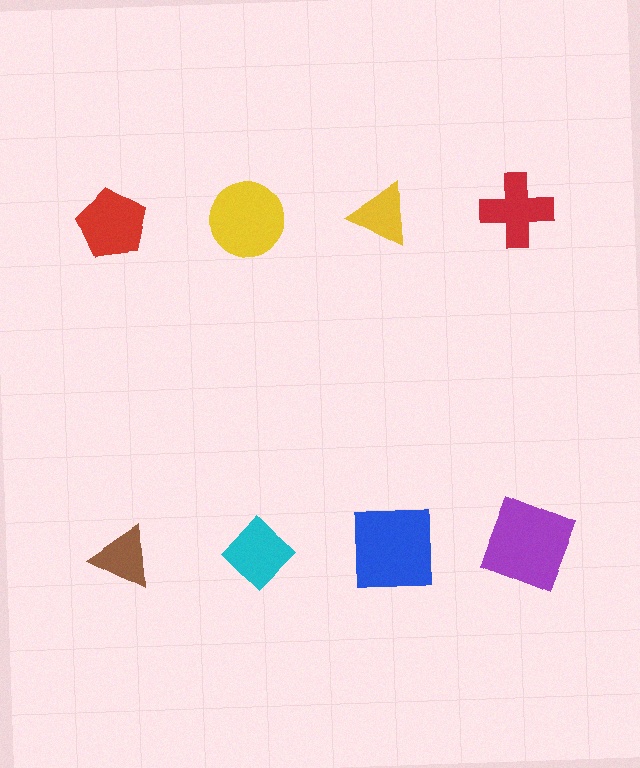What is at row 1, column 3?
A yellow triangle.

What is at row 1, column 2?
A yellow circle.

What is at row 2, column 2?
A cyan diamond.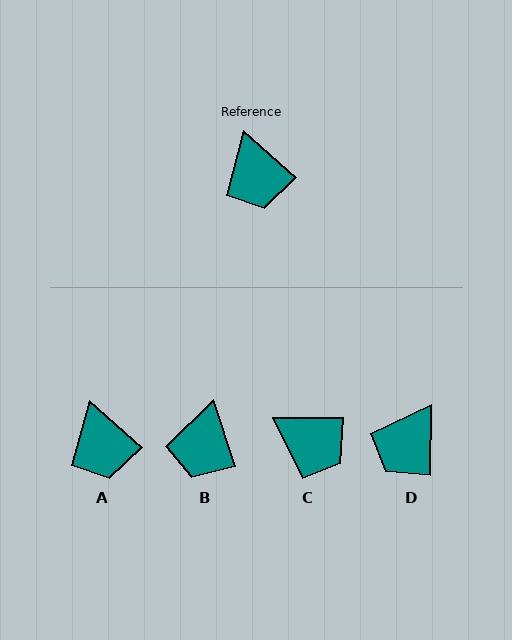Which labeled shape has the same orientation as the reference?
A.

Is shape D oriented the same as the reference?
No, it is off by about 50 degrees.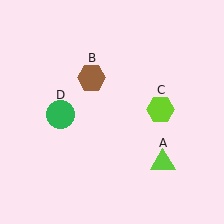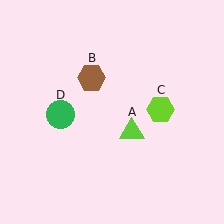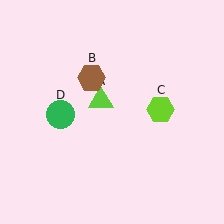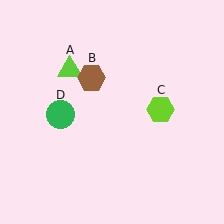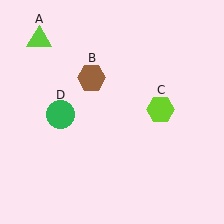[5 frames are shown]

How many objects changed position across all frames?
1 object changed position: lime triangle (object A).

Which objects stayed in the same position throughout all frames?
Brown hexagon (object B) and lime hexagon (object C) and green circle (object D) remained stationary.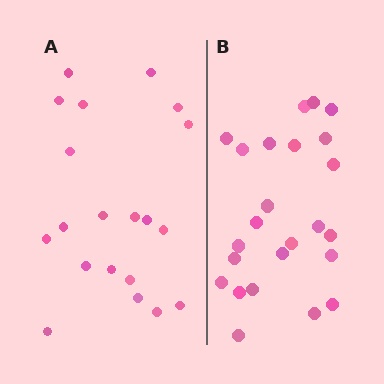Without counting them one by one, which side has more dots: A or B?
Region B (the right region) has more dots.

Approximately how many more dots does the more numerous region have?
Region B has about 4 more dots than region A.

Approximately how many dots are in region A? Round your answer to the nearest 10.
About 20 dots.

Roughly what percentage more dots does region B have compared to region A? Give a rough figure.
About 20% more.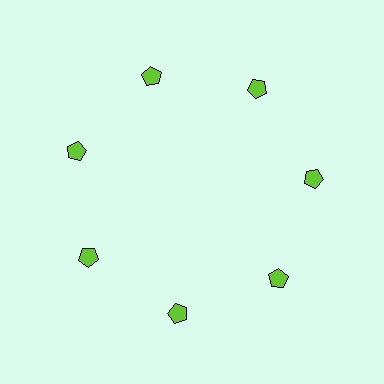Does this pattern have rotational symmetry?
Yes, this pattern has 7-fold rotational symmetry. It looks the same after rotating 51 degrees around the center.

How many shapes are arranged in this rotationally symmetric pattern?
There are 7 shapes, arranged in 7 groups of 1.